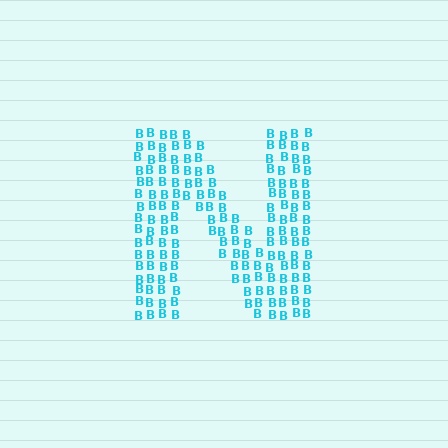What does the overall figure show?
The overall figure shows the letter N.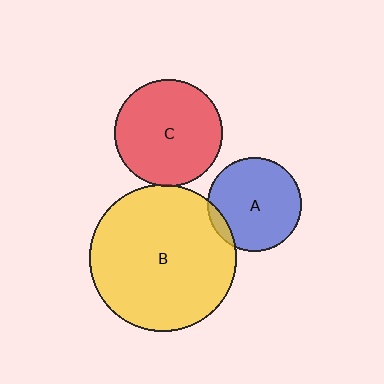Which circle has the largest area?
Circle B (yellow).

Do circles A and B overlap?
Yes.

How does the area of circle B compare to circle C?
Approximately 1.9 times.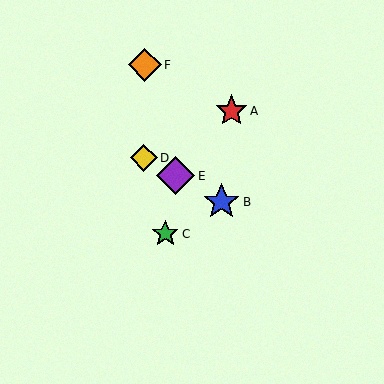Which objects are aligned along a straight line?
Objects B, D, E are aligned along a straight line.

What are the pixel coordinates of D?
Object D is at (144, 158).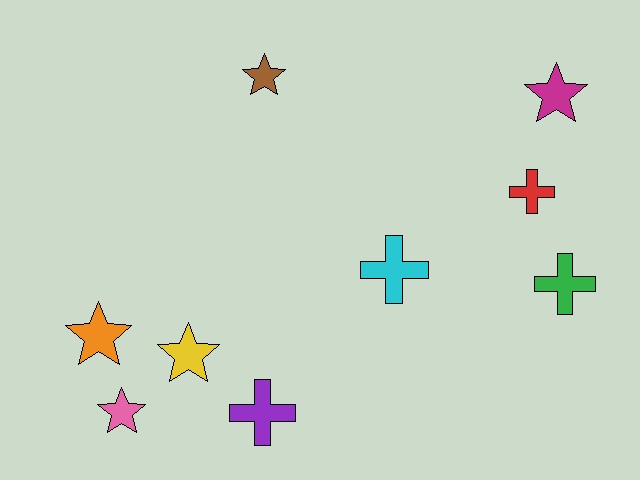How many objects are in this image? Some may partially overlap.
There are 9 objects.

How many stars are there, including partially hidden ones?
There are 5 stars.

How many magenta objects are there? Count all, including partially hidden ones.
There is 1 magenta object.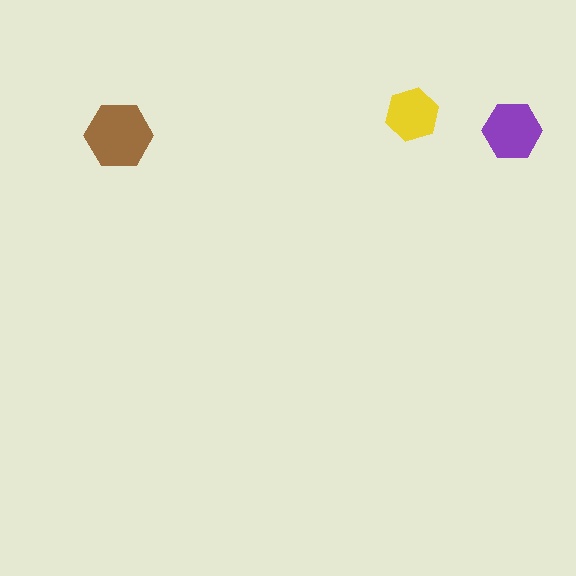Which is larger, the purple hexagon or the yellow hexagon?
The purple one.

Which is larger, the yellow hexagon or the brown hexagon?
The brown one.